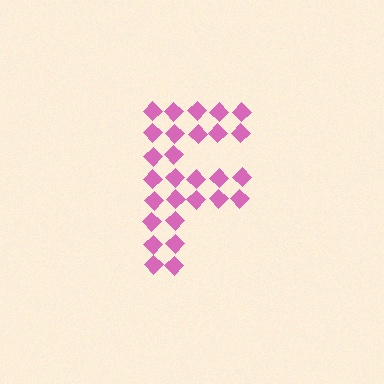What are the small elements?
The small elements are diamonds.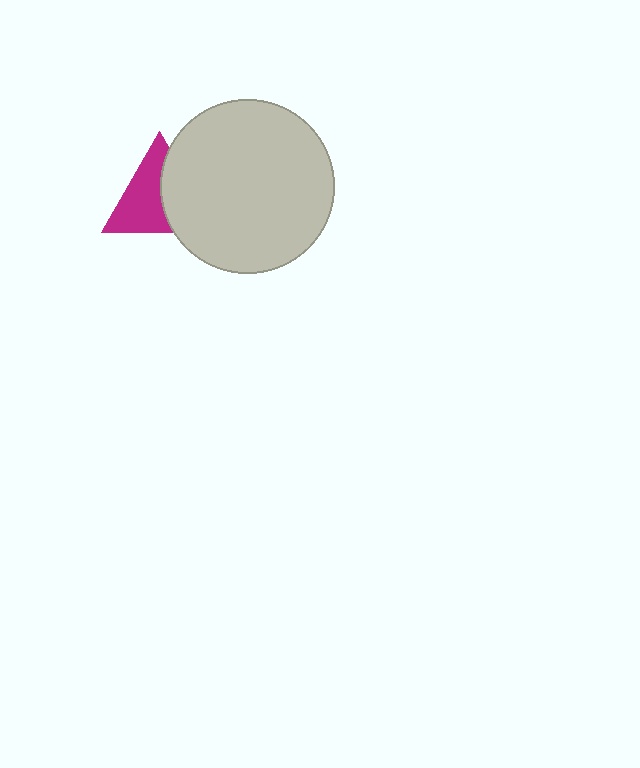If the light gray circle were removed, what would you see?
You would see the complete magenta triangle.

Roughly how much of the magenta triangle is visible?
About half of it is visible (roughly 57%).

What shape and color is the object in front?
The object in front is a light gray circle.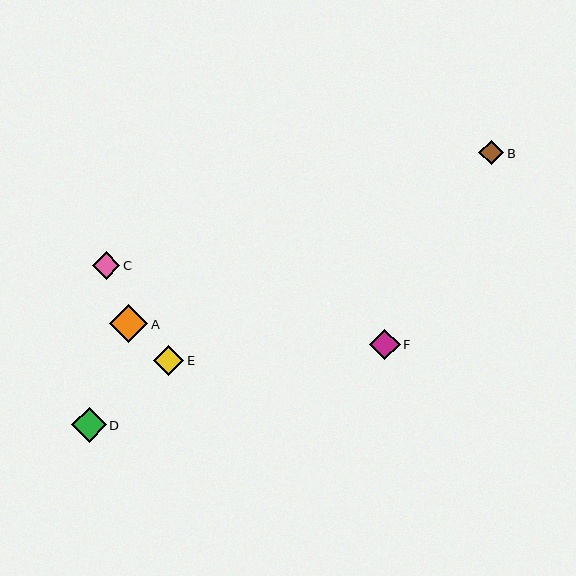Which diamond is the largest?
Diamond A is the largest with a size of approximately 38 pixels.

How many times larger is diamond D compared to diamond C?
Diamond D is approximately 1.2 times the size of diamond C.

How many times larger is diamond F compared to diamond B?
Diamond F is approximately 1.2 times the size of diamond B.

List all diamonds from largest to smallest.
From largest to smallest: A, D, F, E, C, B.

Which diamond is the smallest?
Diamond B is the smallest with a size of approximately 25 pixels.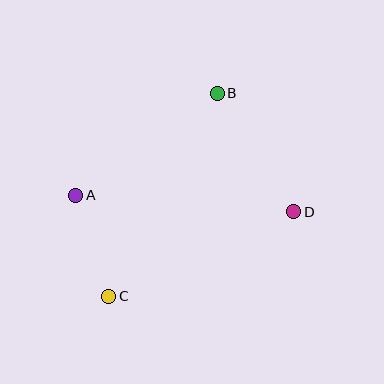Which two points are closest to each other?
Points A and C are closest to each other.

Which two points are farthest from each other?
Points B and C are farthest from each other.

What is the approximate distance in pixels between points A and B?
The distance between A and B is approximately 175 pixels.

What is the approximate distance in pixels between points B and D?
The distance between B and D is approximately 141 pixels.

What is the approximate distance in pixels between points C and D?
The distance between C and D is approximately 203 pixels.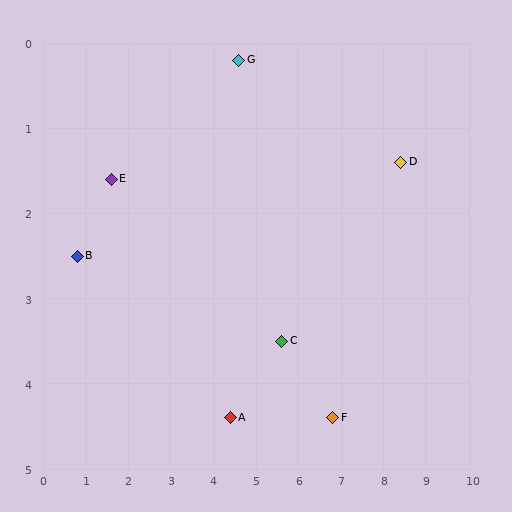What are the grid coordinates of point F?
Point F is at approximately (6.8, 4.4).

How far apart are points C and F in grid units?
Points C and F are about 1.5 grid units apart.